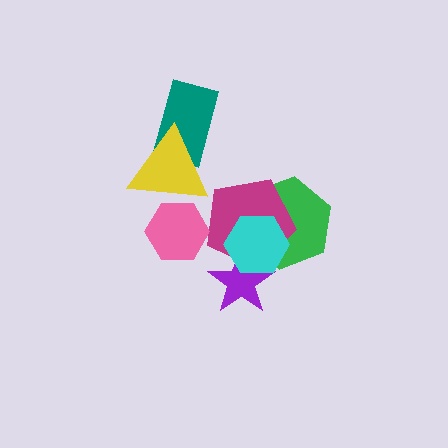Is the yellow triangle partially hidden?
Yes, it is partially covered by another shape.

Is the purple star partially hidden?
Yes, it is partially covered by another shape.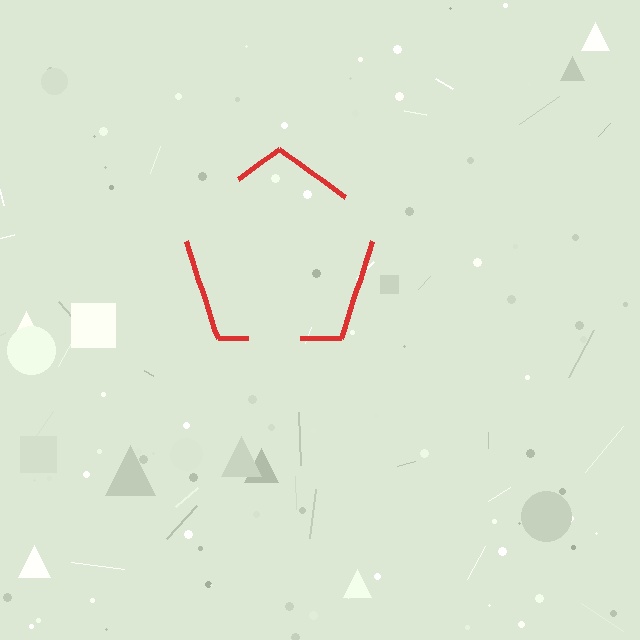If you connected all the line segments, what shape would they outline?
They would outline a pentagon.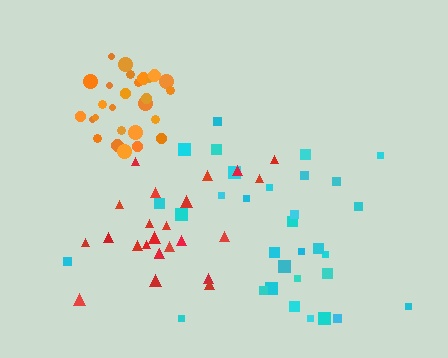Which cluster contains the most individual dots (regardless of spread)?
Cyan (32).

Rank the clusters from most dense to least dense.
orange, red, cyan.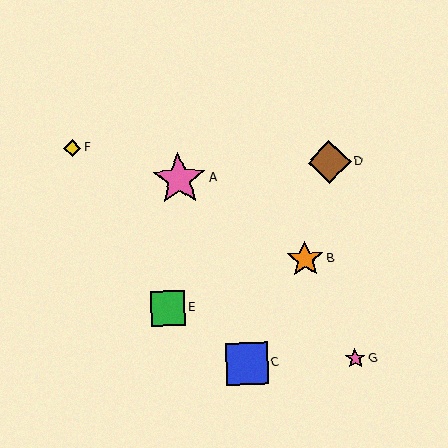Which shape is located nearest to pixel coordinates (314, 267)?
The orange star (labeled B) at (305, 259) is nearest to that location.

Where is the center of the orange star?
The center of the orange star is at (305, 259).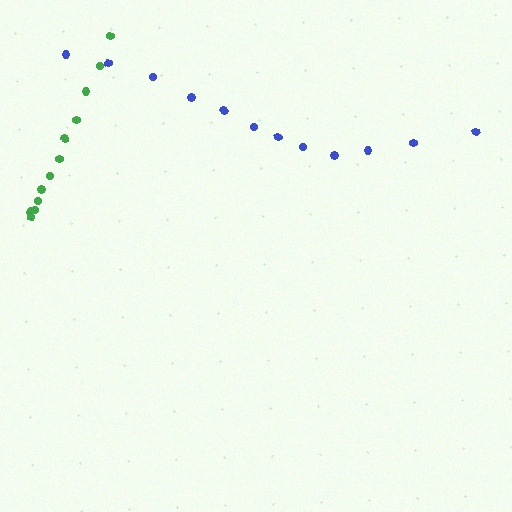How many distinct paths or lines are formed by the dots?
There are 2 distinct paths.